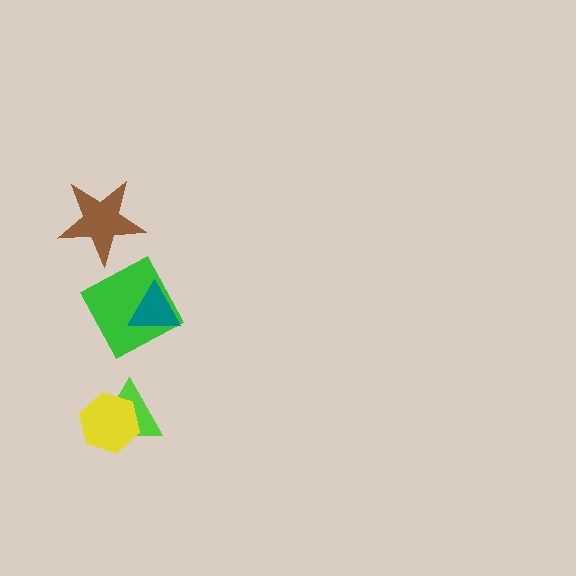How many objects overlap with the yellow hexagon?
1 object overlaps with the yellow hexagon.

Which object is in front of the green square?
The teal triangle is in front of the green square.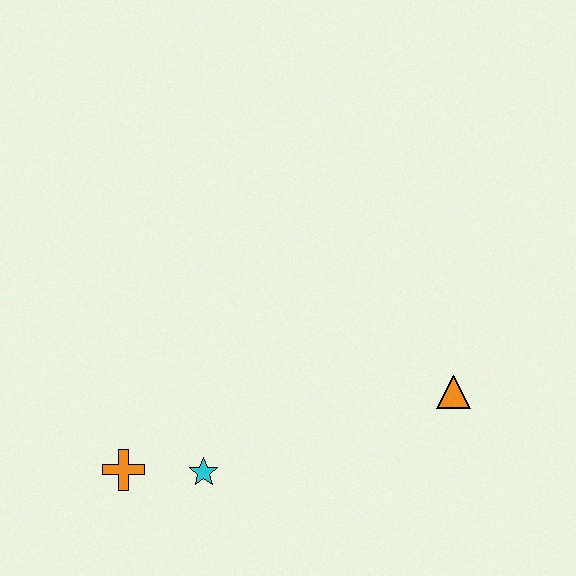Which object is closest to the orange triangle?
The cyan star is closest to the orange triangle.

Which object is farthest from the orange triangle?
The orange cross is farthest from the orange triangle.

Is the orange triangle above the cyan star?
Yes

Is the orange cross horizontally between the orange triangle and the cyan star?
No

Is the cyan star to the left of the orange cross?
No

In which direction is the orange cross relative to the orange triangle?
The orange cross is to the left of the orange triangle.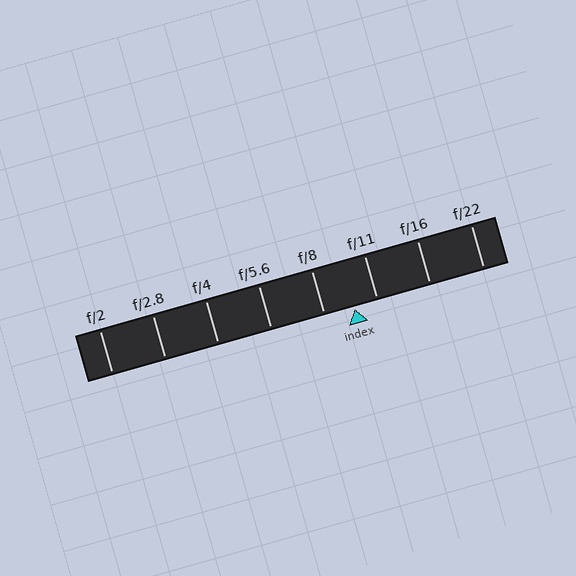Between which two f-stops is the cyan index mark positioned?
The index mark is between f/8 and f/11.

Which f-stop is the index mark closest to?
The index mark is closest to f/11.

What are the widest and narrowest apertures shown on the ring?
The widest aperture shown is f/2 and the narrowest is f/22.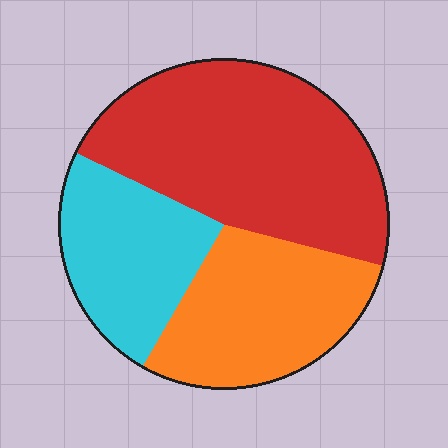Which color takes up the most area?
Red, at roughly 45%.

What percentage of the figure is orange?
Orange covers roughly 30% of the figure.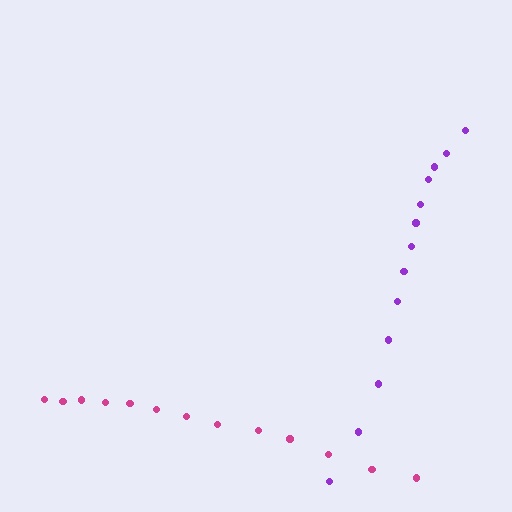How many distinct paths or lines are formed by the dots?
There are 2 distinct paths.